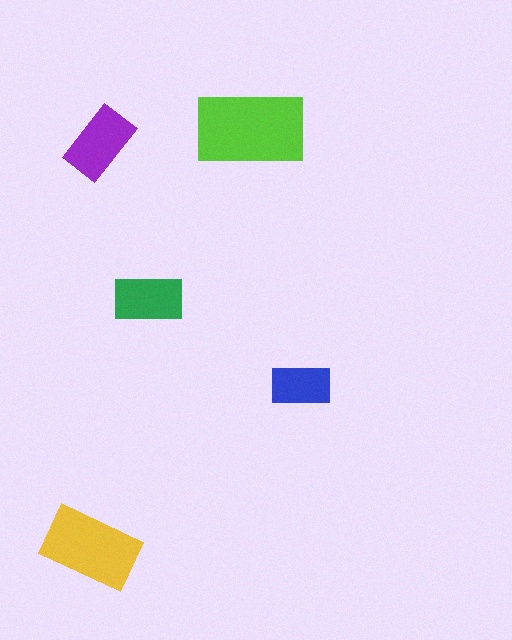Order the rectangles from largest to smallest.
the lime one, the yellow one, the purple one, the green one, the blue one.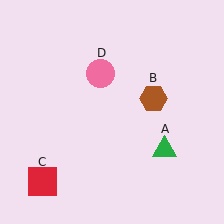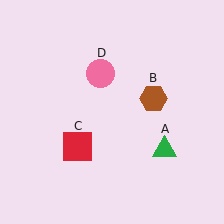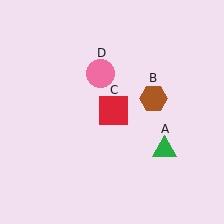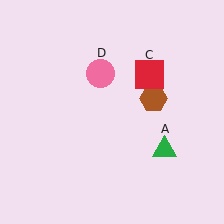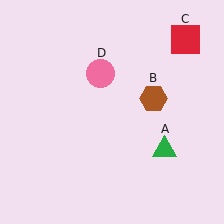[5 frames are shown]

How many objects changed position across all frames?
1 object changed position: red square (object C).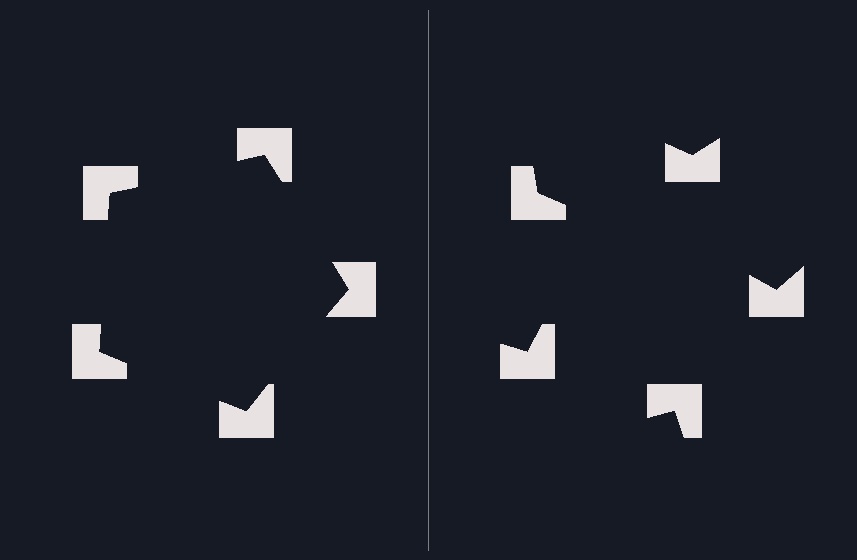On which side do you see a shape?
An illusory pentagon appears on the left side. On the right side the wedge cuts are rotated, so no coherent shape forms.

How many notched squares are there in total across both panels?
10 — 5 on each side.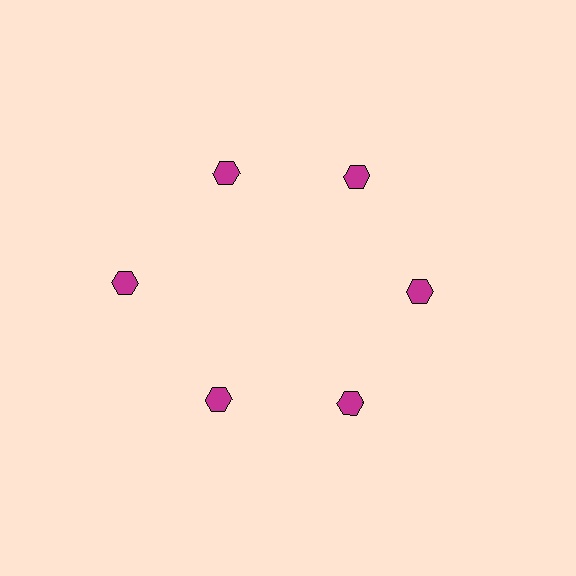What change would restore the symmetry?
The symmetry would be restored by moving it inward, back onto the ring so that all 6 hexagons sit at equal angles and equal distance from the center.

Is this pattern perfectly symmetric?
No. The 6 magenta hexagons are arranged in a ring, but one element near the 9 o'clock position is pushed outward from the center, breaking the 6-fold rotational symmetry.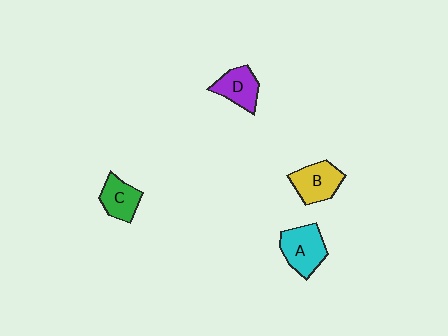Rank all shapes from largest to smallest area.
From largest to smallest: A (cyan), B (yellow), D (purple), C (green).